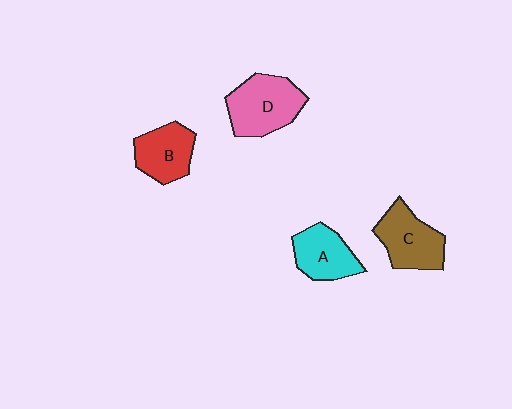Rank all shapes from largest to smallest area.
From largest to smallest: D (pink), C (brown), B (red), A (cyan).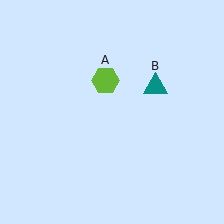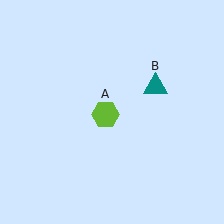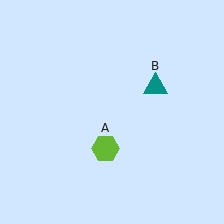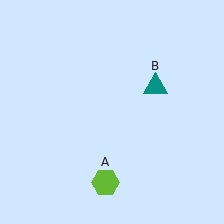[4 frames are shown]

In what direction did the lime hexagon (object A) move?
The lime hexagon (object A) moved down.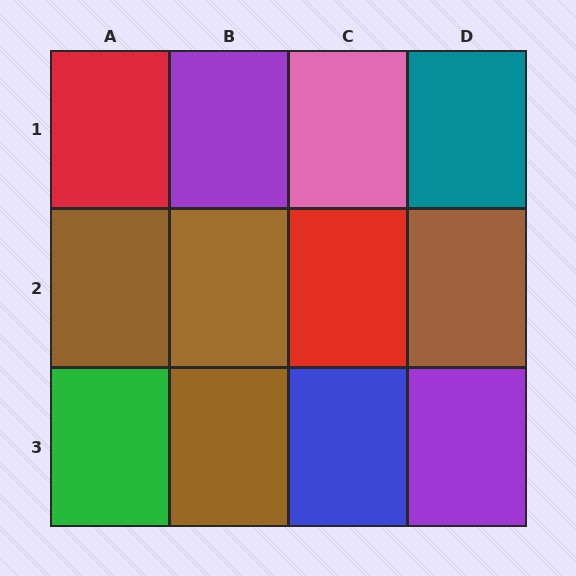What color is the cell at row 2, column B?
Brown.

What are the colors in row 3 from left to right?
Green, brown, blue, purple.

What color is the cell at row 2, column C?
Red.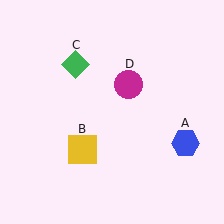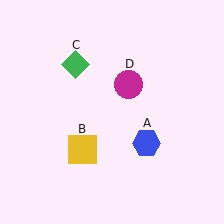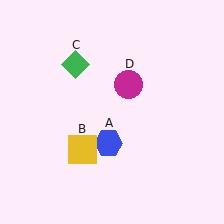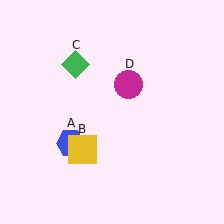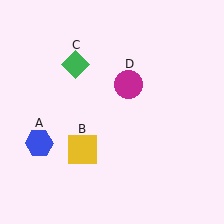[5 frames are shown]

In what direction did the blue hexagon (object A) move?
The blue hexagon (object A) moved left.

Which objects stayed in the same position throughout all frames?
Yellow square (object B) and green diamond (object C) and magenta circle (object D) remained stationary.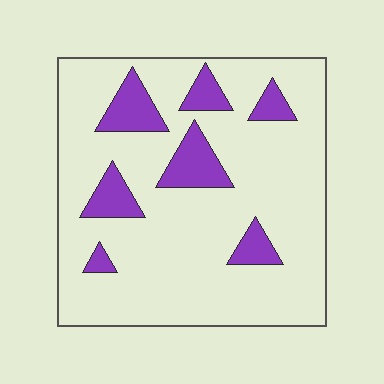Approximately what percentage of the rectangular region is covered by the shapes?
Approximately 15%.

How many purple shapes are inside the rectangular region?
7.